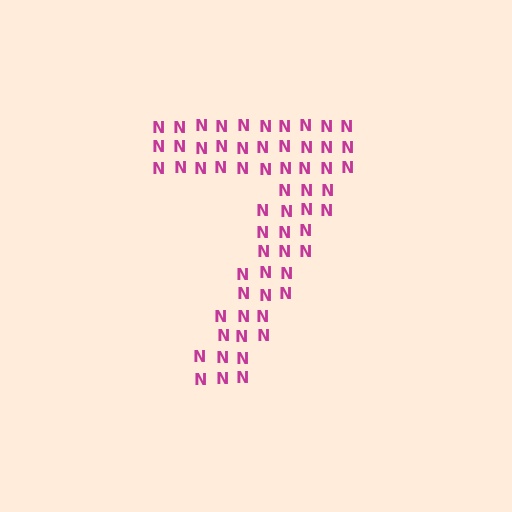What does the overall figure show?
The overall figure shows the digit 7.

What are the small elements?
The small elements are letter N's.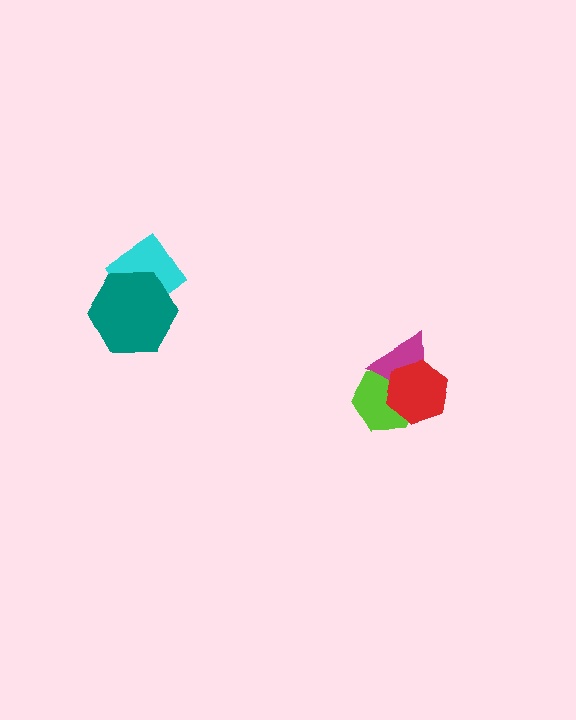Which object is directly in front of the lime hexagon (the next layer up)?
The magenta triangle is directly in front of the lime hexagon.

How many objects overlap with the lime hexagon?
2 objects overlap with the lime hexagon.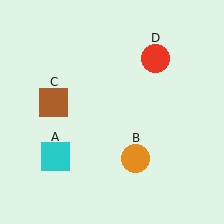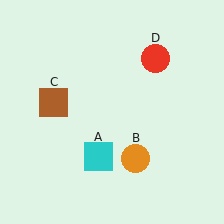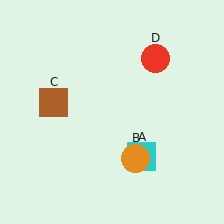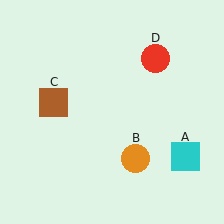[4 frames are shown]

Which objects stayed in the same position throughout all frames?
Orange circle (object B) and brown square (object C) and red circle (object D) remained stationary.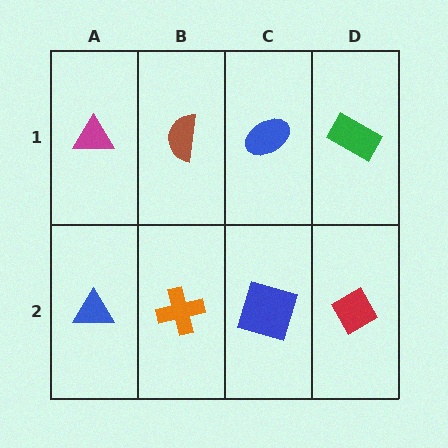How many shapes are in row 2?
4 shapes.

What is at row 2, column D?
A red diamond.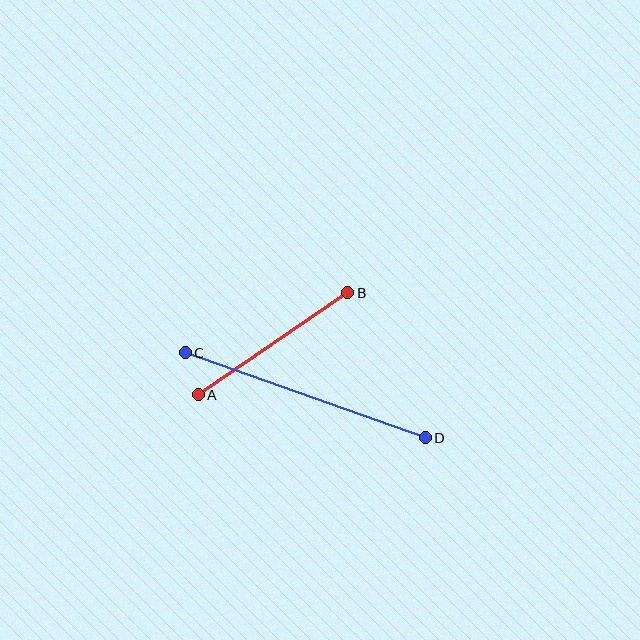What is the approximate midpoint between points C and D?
The midpoint is at approximately (305, 395) pixels.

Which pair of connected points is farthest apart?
Points C and D are farthest apart.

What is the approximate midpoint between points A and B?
The midpoint is at approximately (273, 344) pixels.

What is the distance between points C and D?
The distance is approximately 255 pixels.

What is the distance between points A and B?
The distance is approximately 181 pixels.